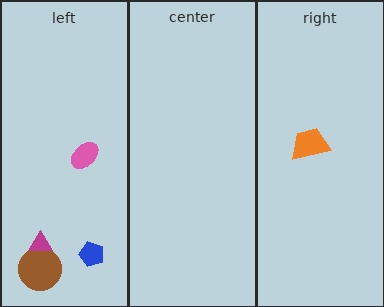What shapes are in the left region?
The blue pentagon, the brown circle, the pink ellipse, the magenta triangle.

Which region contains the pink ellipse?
The left region.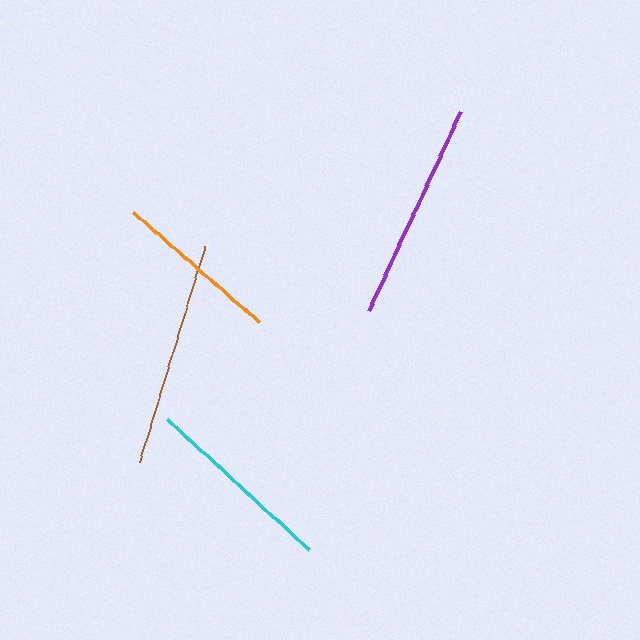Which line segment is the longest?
The brown line is the longest at approximately 226 pixels.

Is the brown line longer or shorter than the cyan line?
The brown line is longer than the cyan line.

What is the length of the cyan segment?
The cyan segment is approximately 192 pixels long.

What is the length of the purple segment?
The purple segment is approximately 219 pixels long.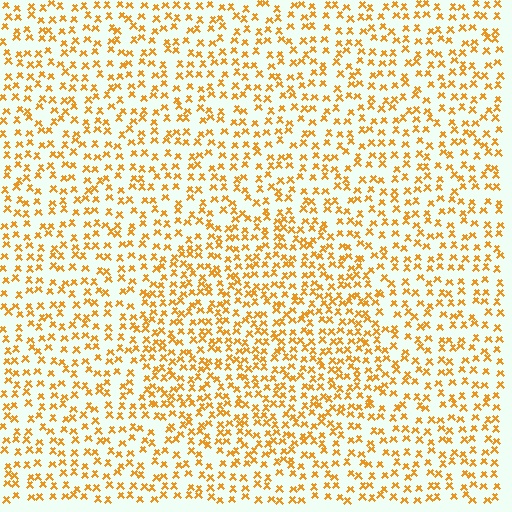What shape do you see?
I see a circle.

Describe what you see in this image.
The image contains small orange elements arranged at two different densities. A circle-shaped region is visible where the elements are more densely packed than the surrounding area.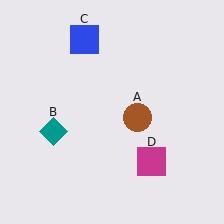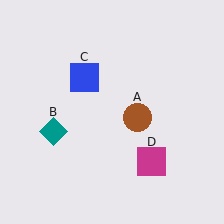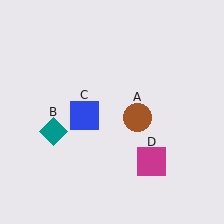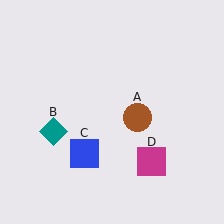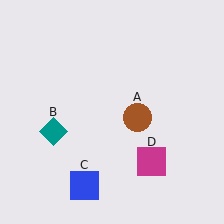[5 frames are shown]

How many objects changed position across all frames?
1 object changed position: blue square (object C).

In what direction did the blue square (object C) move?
The blue square (object C) moved down.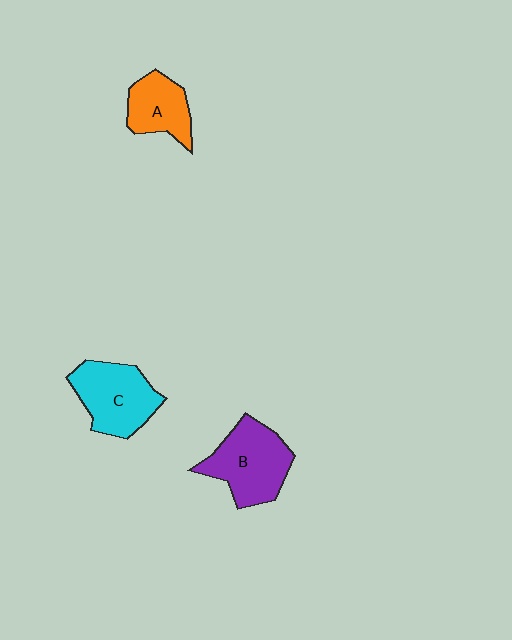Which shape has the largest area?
Shape B (purple).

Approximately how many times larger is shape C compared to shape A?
Approximately 1.4 times.